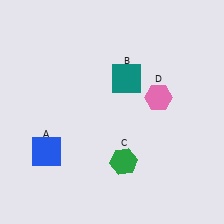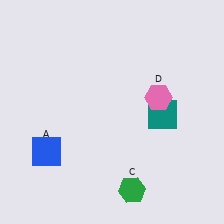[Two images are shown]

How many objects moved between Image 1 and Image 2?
2 objects moved between the two images.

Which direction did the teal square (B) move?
The teal square (B) moved right.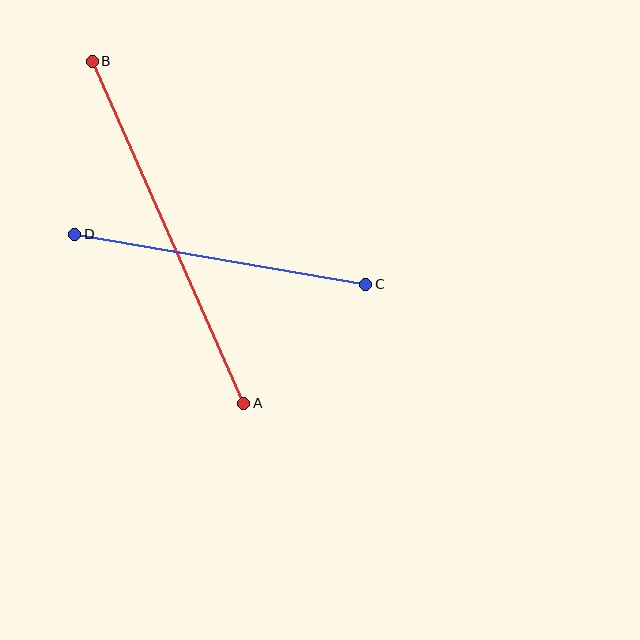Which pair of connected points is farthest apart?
Points A and B are farthest apart.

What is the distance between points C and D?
The distance is approximately 295 pixels.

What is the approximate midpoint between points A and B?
The midpoint is at approximately (168, 232) pixels.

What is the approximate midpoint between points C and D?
The midpoint is at approximately (220, 259) pixels.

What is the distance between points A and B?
The distance is approximately 374 pixels.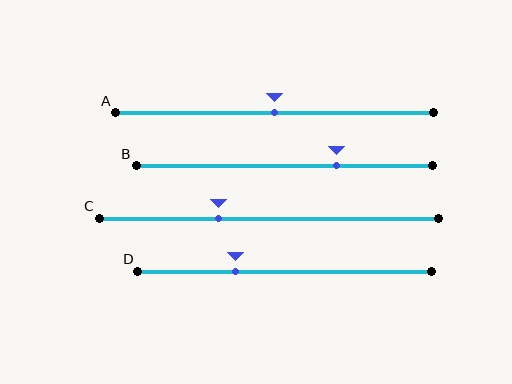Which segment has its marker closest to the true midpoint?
Segment A has its marker closest to the true midpoint.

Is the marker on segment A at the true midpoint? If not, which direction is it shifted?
Yes, the marker on segment A is at the true midpoint.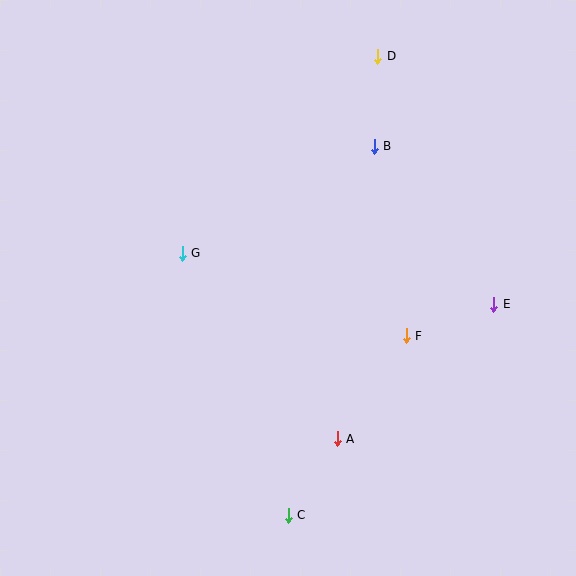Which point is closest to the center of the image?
Point G at (182, 253) is closest to the center.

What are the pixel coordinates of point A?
Point A is at (337, 439).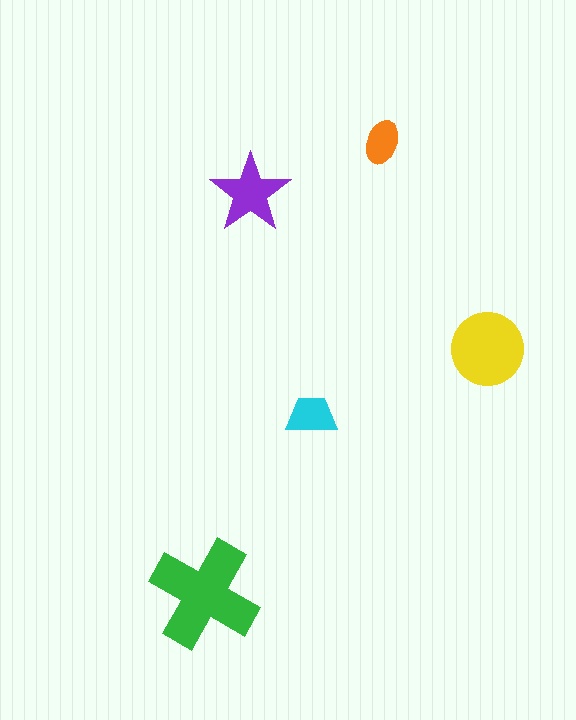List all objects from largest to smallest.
The green cross, the yellow circle, the purple star, the cyan trapezoid, the orange ellipse.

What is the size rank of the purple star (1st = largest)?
3rd.